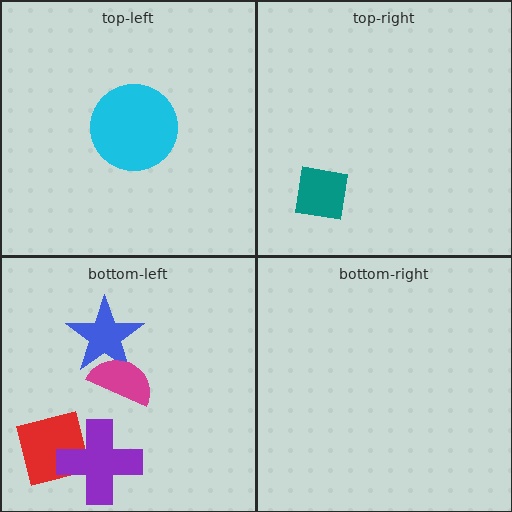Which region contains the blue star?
The bottom-left region.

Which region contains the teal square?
The top-right region.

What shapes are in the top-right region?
The teal square.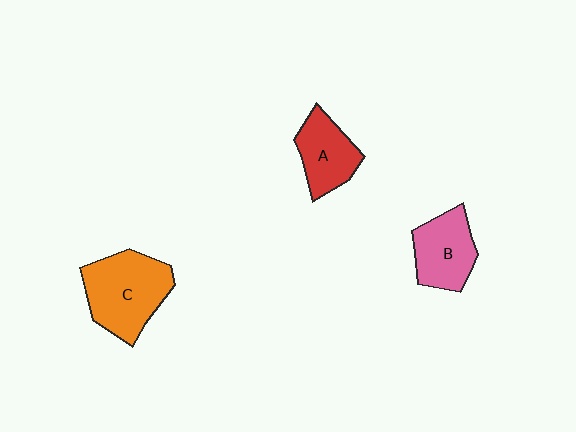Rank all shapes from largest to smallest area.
From largest to smallest: C (orange), B (pink), A (red).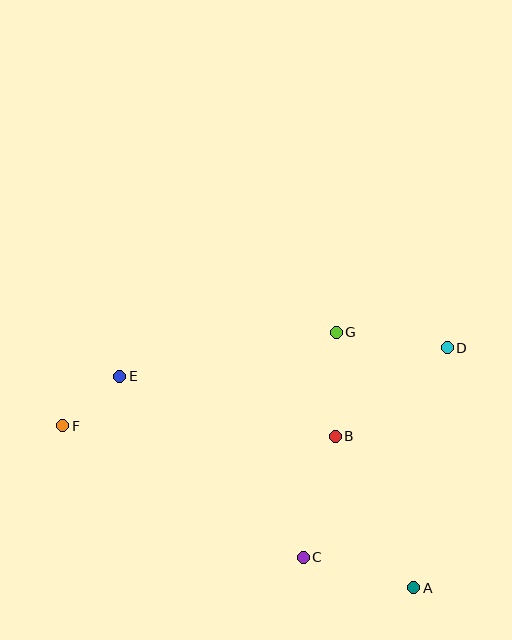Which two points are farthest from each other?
Points D and F are farthest from each other.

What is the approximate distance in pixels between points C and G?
The distance between C and G is approximately 227 pixels.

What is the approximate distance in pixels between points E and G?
The distance between E and G is approximately 221 pixels.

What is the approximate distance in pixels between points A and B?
The distance between A and B is approximately 170 pixels.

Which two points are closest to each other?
Points E and F are closest to each other.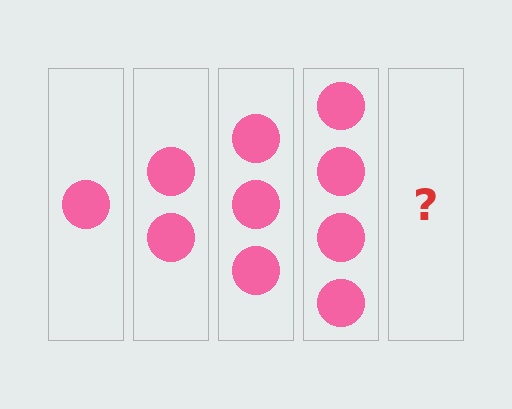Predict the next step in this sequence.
The next step is 5 circles.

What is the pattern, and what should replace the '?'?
The pattern is that each step adds one more circle. The '?' should be 5 circles.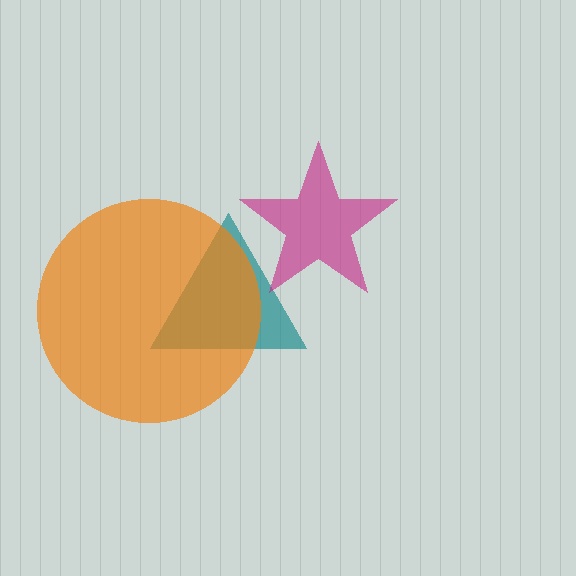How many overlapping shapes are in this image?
There are 3 overlapping shapes in the image.